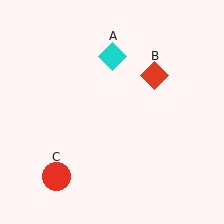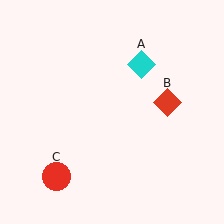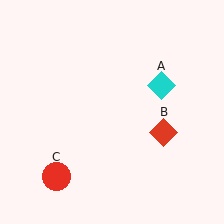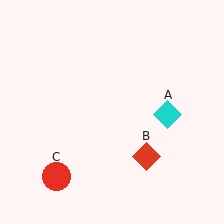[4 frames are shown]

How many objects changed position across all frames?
2 objects changed position: cyan diamond (object A), red diamond (object B).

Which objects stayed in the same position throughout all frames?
Red circle (object C) remained stationary.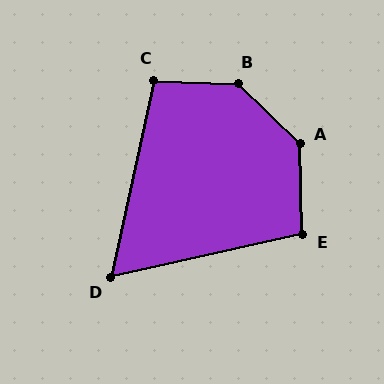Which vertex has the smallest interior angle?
D, at approximately 65 degrees.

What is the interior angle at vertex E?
Approximately 101 degrees (obtuse).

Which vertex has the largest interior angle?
B, at approximately 137 degrees.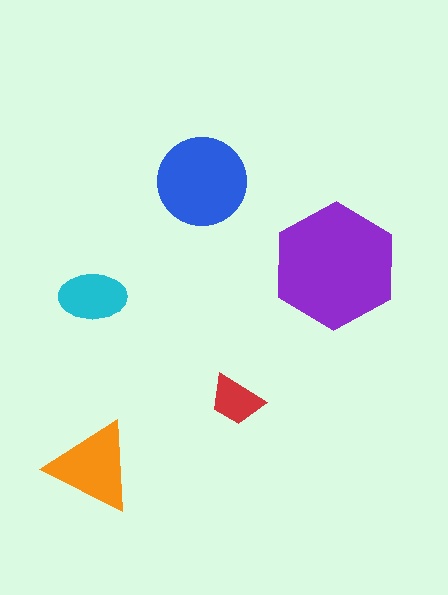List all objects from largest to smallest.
The purple hexagon, the blue circle, the orange triangle, the cyan ellipse, the red trapezoid.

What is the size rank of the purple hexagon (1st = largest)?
1st.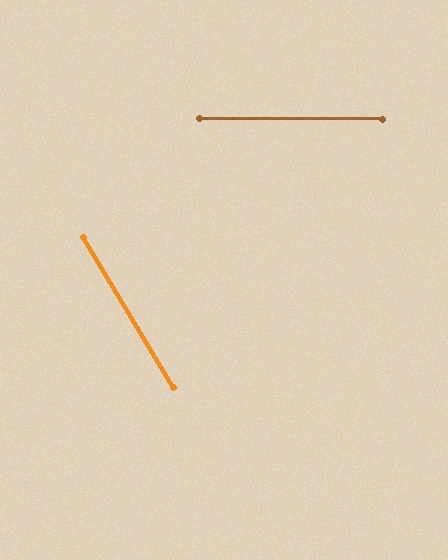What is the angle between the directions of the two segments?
Approximately 59 degrees.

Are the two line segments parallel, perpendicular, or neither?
Neither parallel nor perpendicular — they differ by about 59°.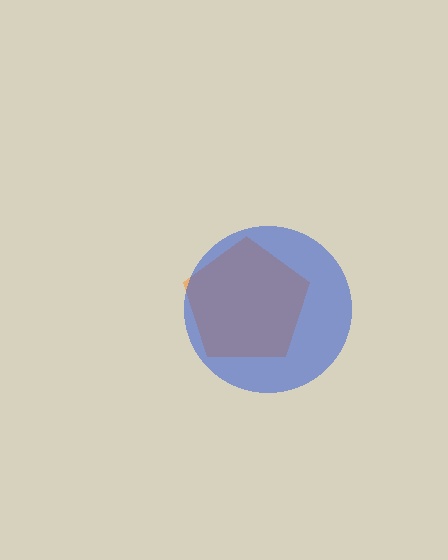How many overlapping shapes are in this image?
There are 2 overlapping shapes in the image.